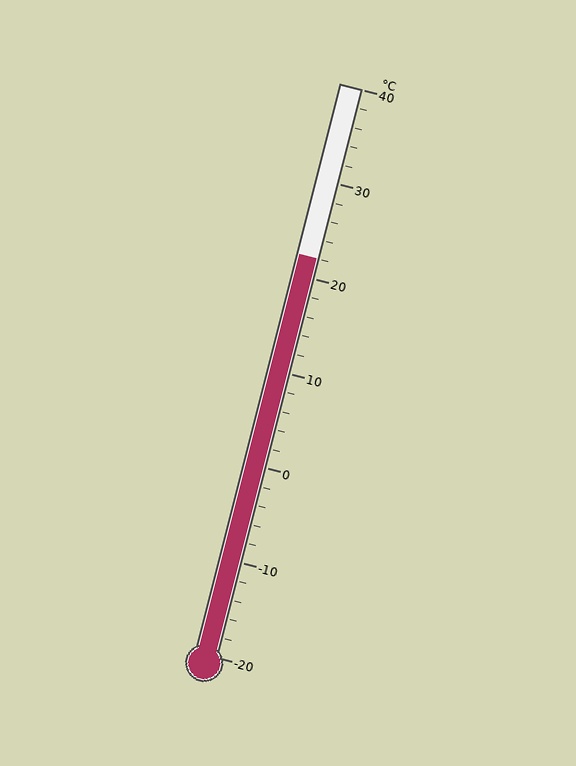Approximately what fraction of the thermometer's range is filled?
The thermometer is filled to approximately 70% of its range.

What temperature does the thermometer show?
The thermometer shows approximately 22°C.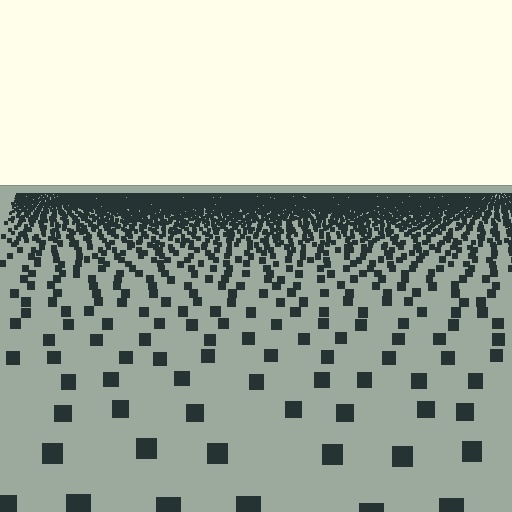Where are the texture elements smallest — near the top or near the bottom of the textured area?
Near the top.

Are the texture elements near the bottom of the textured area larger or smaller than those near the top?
Larger. Near the bottom, elements are closer to the viewer and appear at a bigger on-screen size.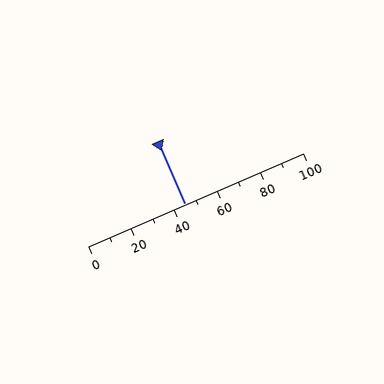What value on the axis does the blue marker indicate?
The marker indicates approximately 45.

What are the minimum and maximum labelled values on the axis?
The axis runs from 0 to 100.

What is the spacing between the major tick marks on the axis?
The major ticks are spaced 20 apart.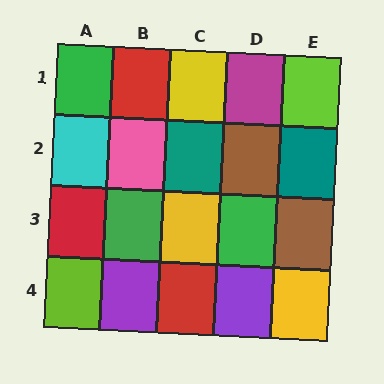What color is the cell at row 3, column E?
Brown.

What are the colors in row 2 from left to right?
Cyan, pink, teal, brown, teal.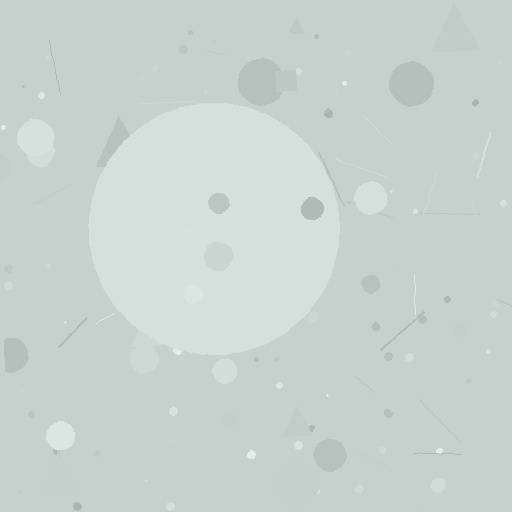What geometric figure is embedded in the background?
A circle is embedded in the background.